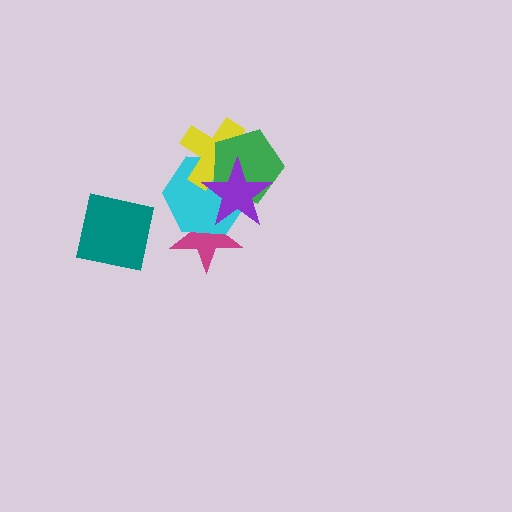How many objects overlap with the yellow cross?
3 objects overlap with the yellow cross.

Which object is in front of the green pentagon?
The purple star is in front of the green pentagon.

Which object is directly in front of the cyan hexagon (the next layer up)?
The yellow cross is directly in front of the cyan hexagon.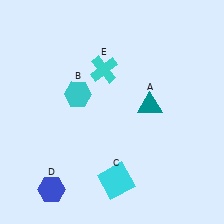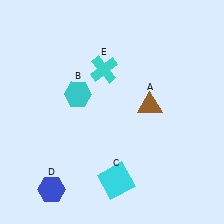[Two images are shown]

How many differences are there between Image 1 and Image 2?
There is 1 difference between the two images.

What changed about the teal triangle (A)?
In Image 1, A is teal. In Image 2, it changed to brown.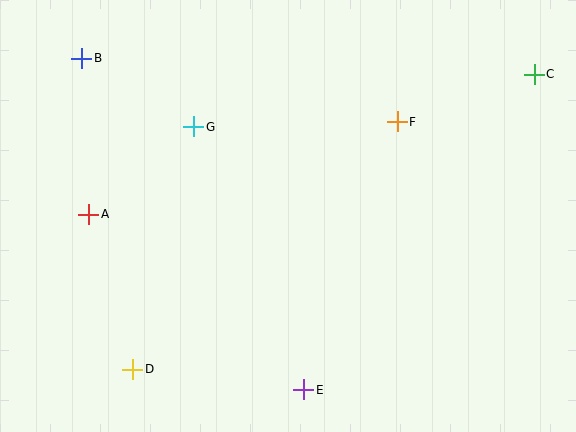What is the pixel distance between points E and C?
The distance between E and C is 391 pixels.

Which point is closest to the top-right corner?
Point C is closest to the top-right corner.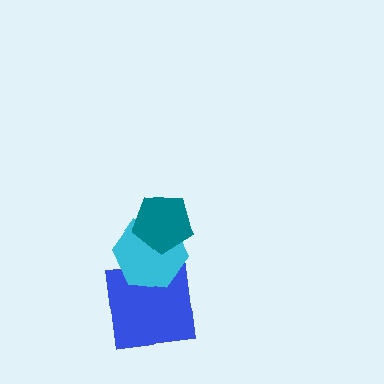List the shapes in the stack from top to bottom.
From top to bottom: the teal pentagon, the cyan hexagon, the blue square.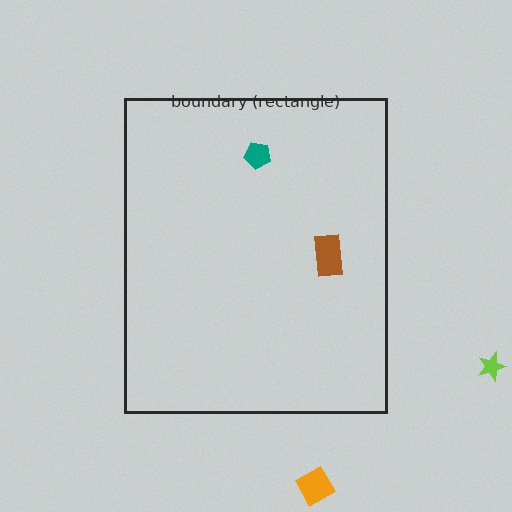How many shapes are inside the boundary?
2 inside, 2 outside.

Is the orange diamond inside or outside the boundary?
Outside.